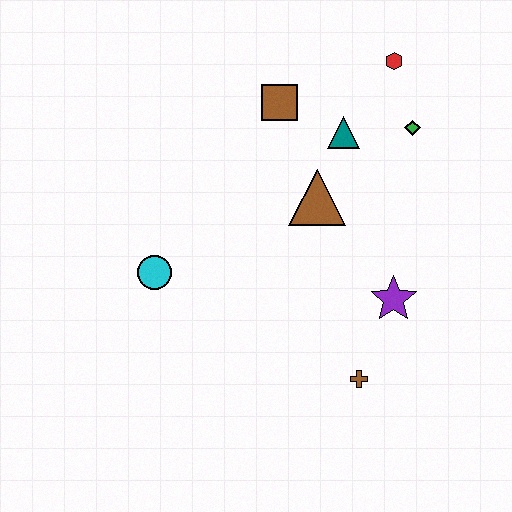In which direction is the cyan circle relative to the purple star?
The cyan circle is to the left of the purple star.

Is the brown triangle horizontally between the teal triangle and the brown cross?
No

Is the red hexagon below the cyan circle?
No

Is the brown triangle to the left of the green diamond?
Yes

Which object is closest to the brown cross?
The purple star is closest to the brown cross.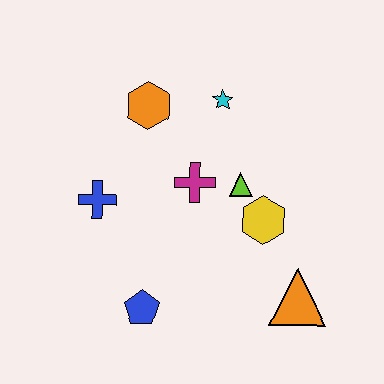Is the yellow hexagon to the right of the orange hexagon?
Yes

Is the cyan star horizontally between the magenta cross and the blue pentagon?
No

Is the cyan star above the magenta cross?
Yes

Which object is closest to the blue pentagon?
The blue cross is closest to the blue pentagon.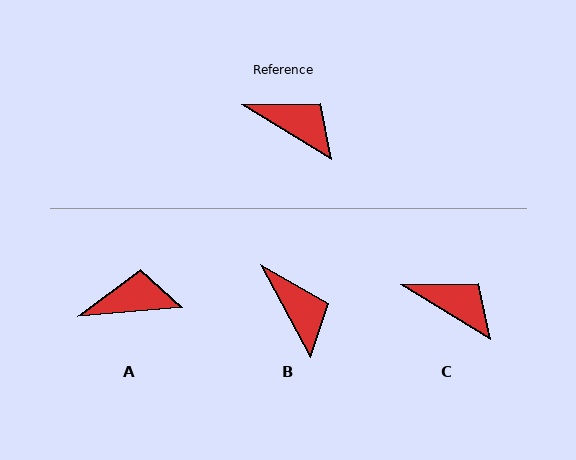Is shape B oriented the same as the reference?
No, it is off by about 31 degrees.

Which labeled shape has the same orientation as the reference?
C.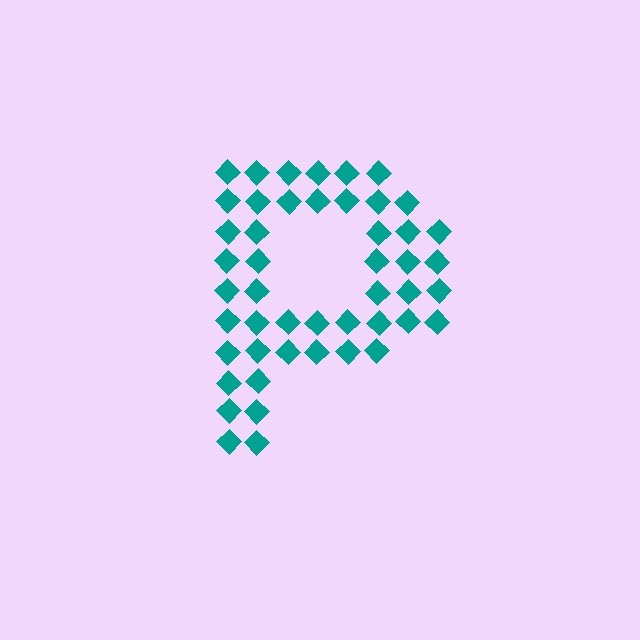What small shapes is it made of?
It is made of small diamonds.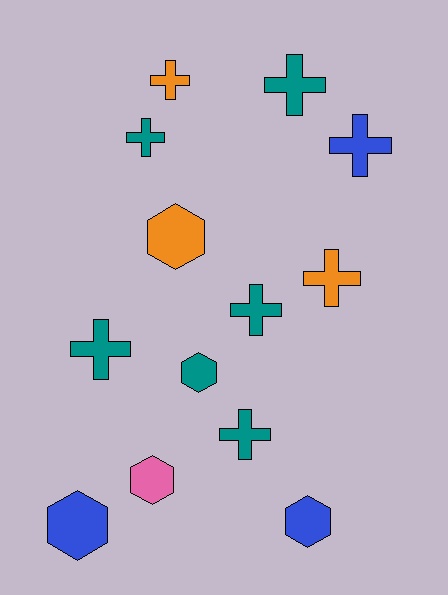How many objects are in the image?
There are 13 objects.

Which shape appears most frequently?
Cross, with 8 objects.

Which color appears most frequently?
Teal, with 6 objects.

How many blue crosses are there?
There is 1 blue cross.